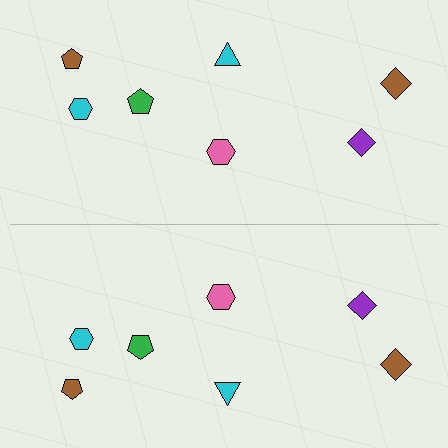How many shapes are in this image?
There are 14 shapes in this image.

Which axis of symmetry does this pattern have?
The pattern has a horizontal axis of symmetry running through the center of the image.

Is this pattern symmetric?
Yes, this pattern has bilateral (reflection) symmetry.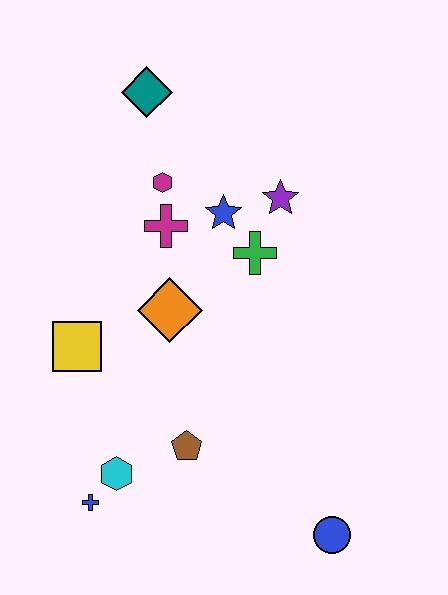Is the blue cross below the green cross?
Yes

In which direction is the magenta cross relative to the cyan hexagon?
The magenta cross is above the cyan hexagon.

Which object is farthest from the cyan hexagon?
The teal diamond is farthest from the cyan hexagon.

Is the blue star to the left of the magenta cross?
No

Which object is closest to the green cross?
The blue star is closest to the green cross.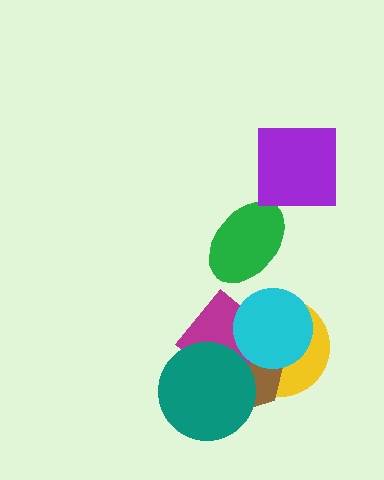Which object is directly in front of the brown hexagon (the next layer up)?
The magenta diamond is directly in front of the brown hexagon.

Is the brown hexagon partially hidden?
Yes, it is partially covered by another shape.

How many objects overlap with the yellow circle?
4 objects overlap with the yellow circle.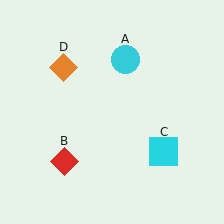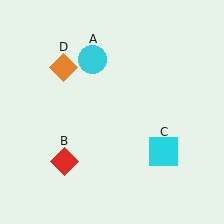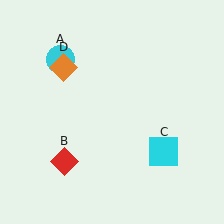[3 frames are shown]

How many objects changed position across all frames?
1 object changed position: cyan circle (object A).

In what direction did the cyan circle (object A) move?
The cyan circle (object A) moved left.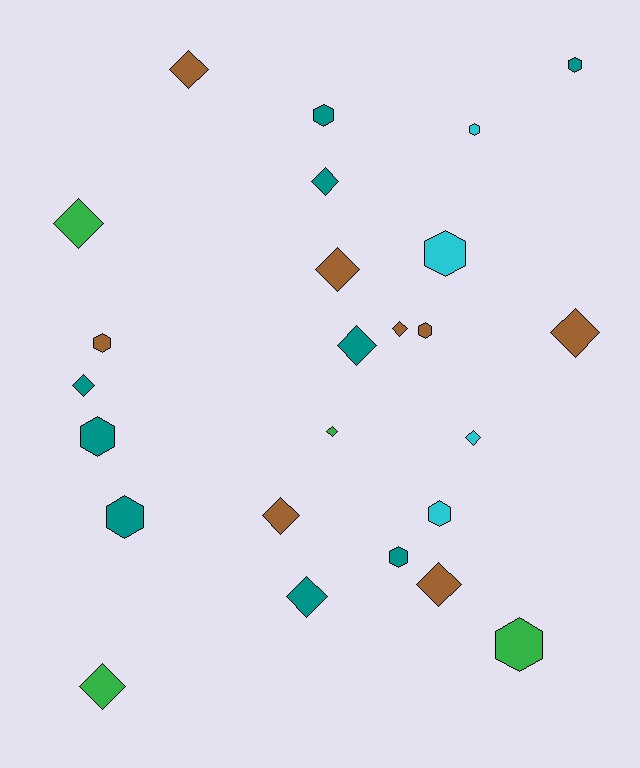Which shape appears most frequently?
Diamond, with 14 objects.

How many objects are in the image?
There are 25 objects.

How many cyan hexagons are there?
There are 3 cyan hexagons.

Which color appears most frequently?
Teal, with 9 objects.